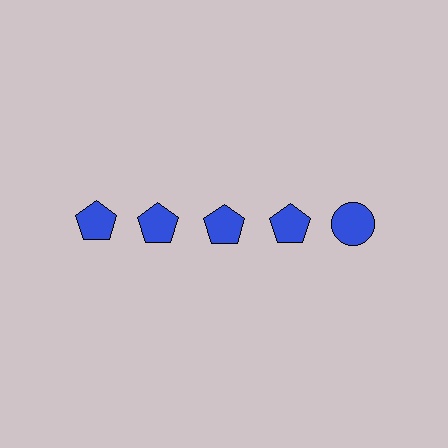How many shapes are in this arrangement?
There are 5 shapes arranged in a grid pattern.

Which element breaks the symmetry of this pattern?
The blue circle in the top row, rightmost column breaks the symmetry. All other shapes are blue pentagons.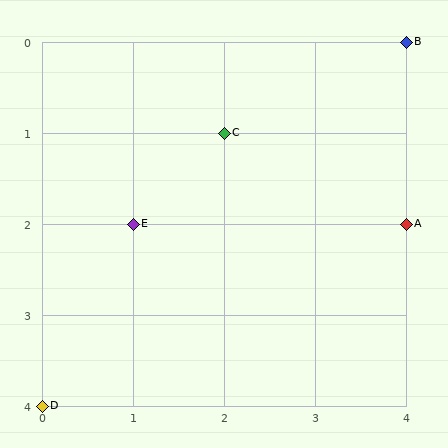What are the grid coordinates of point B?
Point B is at grid coordinates (4, 0).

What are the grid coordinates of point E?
Point E is at grid coordinates (1, 2).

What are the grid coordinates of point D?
Point D is at grid coordinates (0, 4).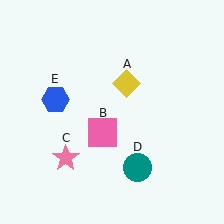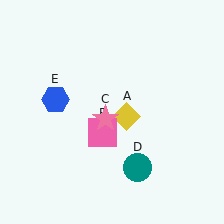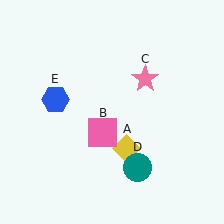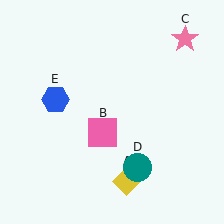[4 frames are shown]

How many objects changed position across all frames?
2 objects changed position: yellow diamond (object A), pink star (object C).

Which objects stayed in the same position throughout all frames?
Pink square (object B) and teal circle (object D) and blue hexagon (object E) remained stationary.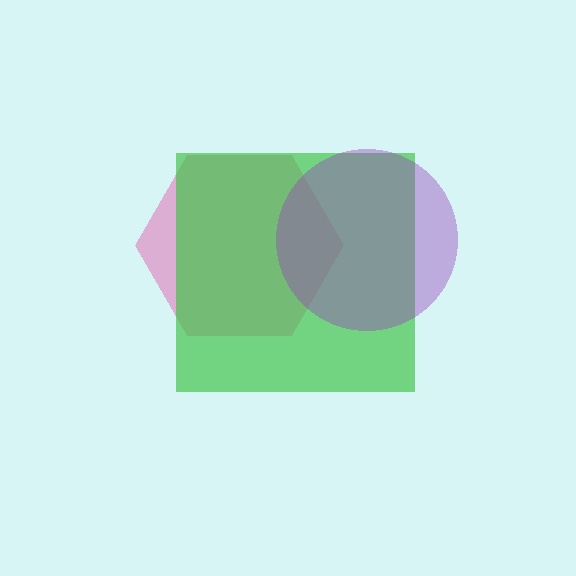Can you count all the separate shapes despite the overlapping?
Yes, there are 3 separate shapes.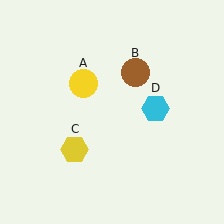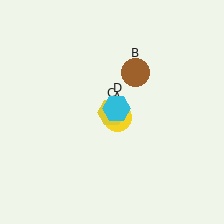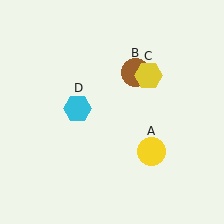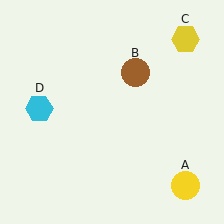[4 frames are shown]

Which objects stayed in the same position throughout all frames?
Brown circle (object B) remained stationary.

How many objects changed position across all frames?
3 objects changed position: yellow circle (object A), yellow hexagon (object C), cyan hexagon (object D).